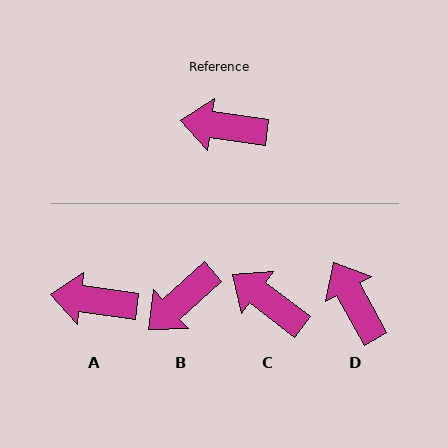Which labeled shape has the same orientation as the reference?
A.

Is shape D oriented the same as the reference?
No, it is off by about 54 degrees.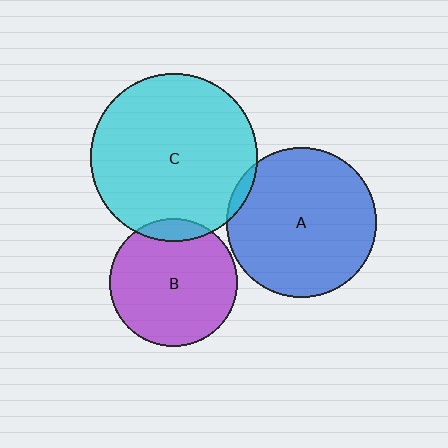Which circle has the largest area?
Circle C (cyan).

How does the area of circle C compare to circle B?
Approximately 1.7 times.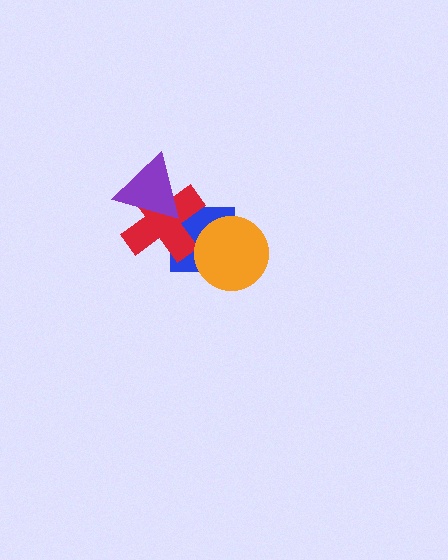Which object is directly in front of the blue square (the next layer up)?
The red cross is directly in front of the blue square.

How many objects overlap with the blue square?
2 objects overlap with the blue square.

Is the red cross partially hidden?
Yes, it is partially covered by another shape.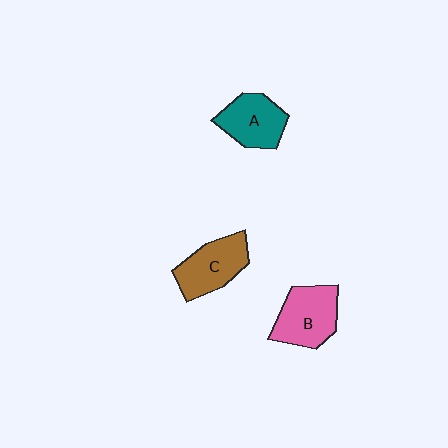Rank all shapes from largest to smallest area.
From largest to smallest: B (pink), C (brown), A (teal).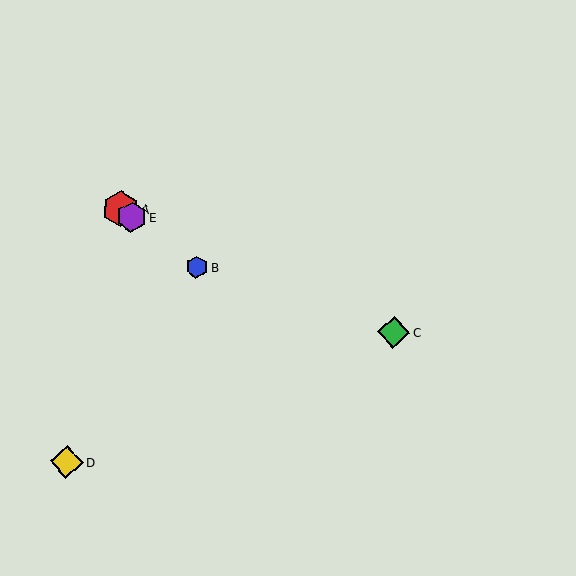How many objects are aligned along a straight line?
3 objects (A, B, E) are aligned along a straight line.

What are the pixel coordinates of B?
Object B is at (197, 267).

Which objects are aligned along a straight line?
Objects A, B, E are aligned along a straight line.